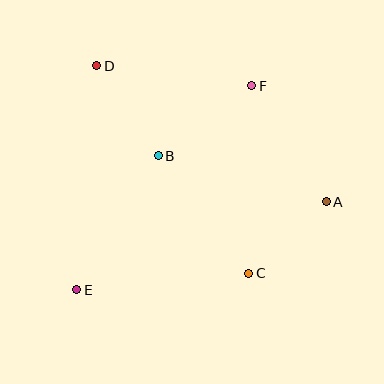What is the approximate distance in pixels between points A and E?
The distance between A and E is approximately 264 pixels.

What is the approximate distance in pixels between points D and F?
The distance between D and F is approximately 156 pixels.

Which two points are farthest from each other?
Points E and F are farthest from each other.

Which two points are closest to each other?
Points A and C are closest to each other.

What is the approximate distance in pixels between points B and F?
The distance between B and F is approximately 117 pixels.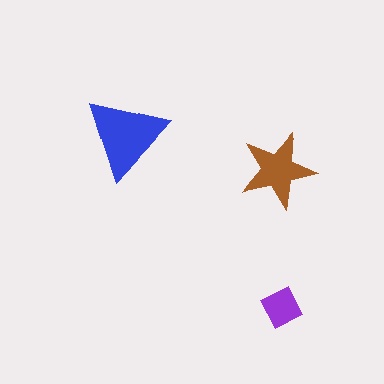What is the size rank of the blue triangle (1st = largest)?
1st.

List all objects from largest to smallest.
The blue triangle, the brown star, the purple square.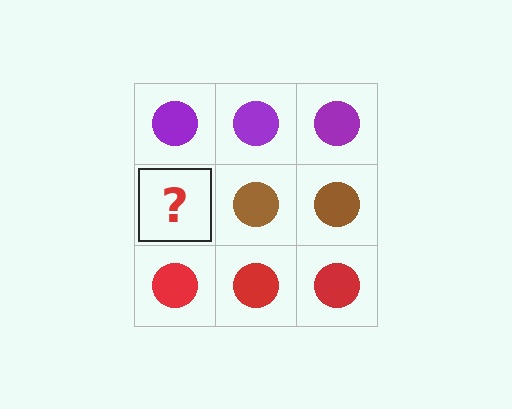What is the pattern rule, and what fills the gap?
The rule is that each row has a consistent color. The gap should be filled with a brown circle.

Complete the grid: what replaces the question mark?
The question mark should be replaced with a brown circle.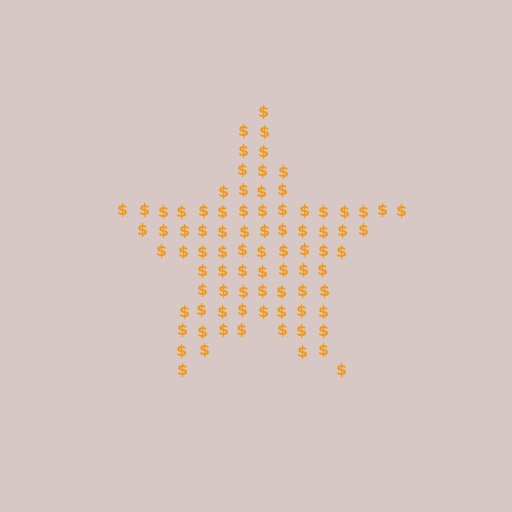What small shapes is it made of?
It is made of small dollar signs.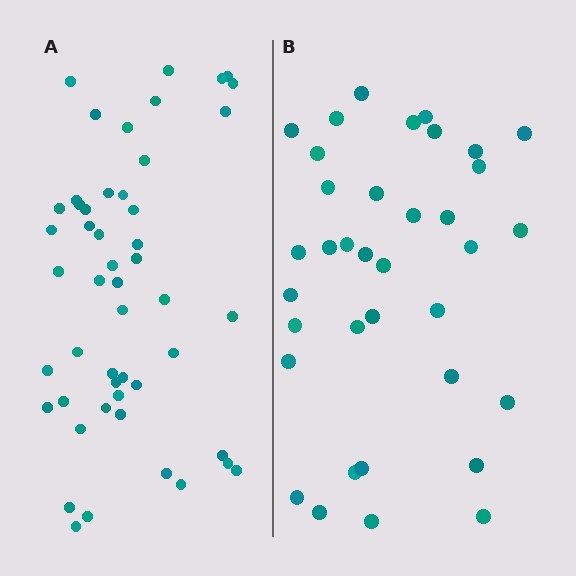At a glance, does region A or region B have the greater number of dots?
Region A (the left region) has more dots.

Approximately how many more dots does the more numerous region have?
Region A has approximately 15 more dots than region B.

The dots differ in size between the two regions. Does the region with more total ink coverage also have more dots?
No. Region B has more total ink coverage because its dots are larger, but region A actually contains more individual dots. Total area can be misleading — the number of items is what matters here.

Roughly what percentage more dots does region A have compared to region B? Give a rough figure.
About 40% more.